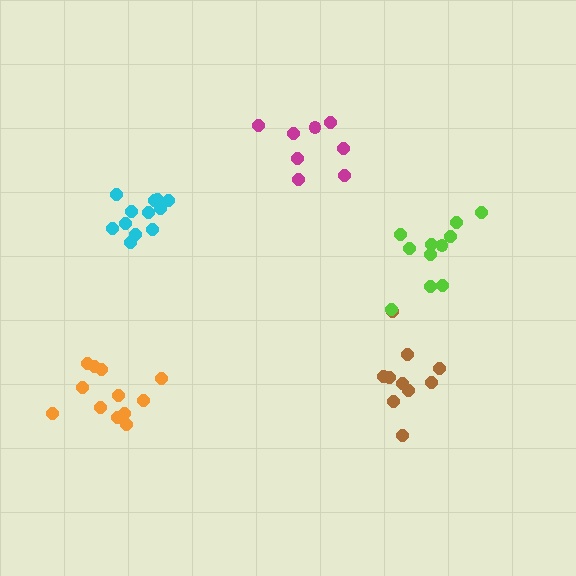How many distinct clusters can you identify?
There are 5 distinct clusters.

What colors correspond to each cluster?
The clusters are colored: orange, brown, lime, magenta, cyan.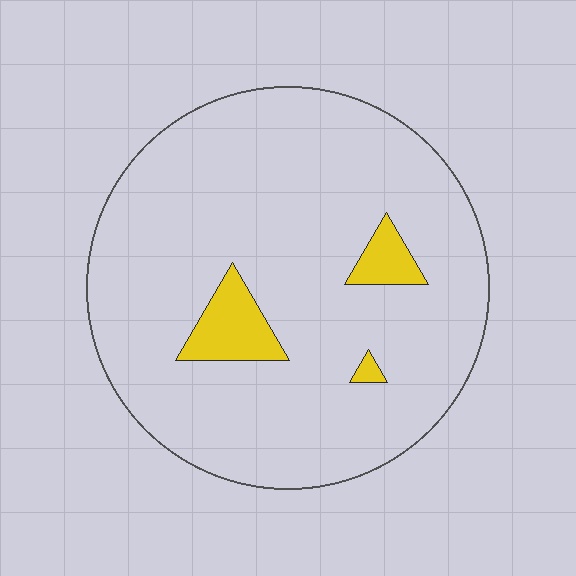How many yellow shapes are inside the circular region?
3.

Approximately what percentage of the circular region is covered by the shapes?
Approximately 5%.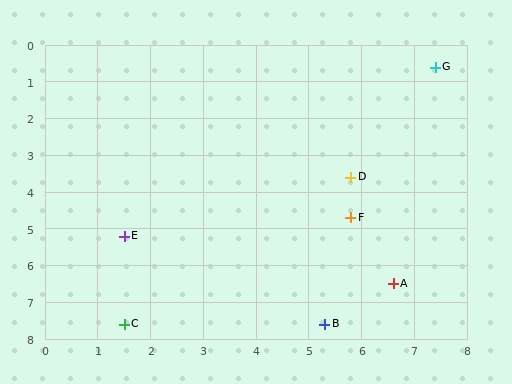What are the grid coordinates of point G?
Point G is at approximately (7.4, 0.6).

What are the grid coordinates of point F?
Point F is at approximately (5.8, 4.7).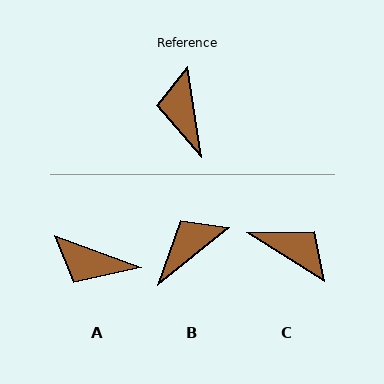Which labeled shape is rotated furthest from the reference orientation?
C, about 130 degrees away.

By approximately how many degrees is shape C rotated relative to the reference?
Approximately 130 degrees clockwise.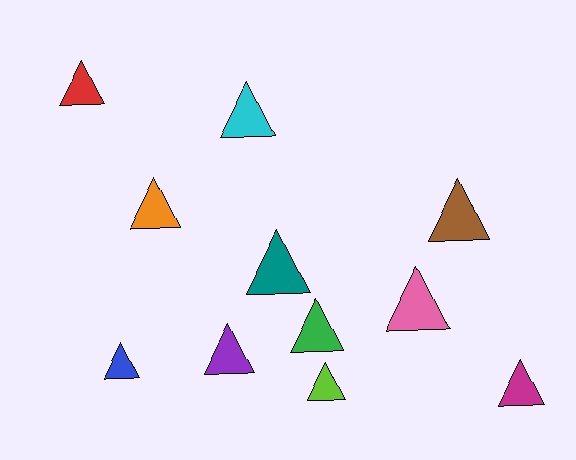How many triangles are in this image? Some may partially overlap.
There are 11 triangles.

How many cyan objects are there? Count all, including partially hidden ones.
There is 1 cyan object.